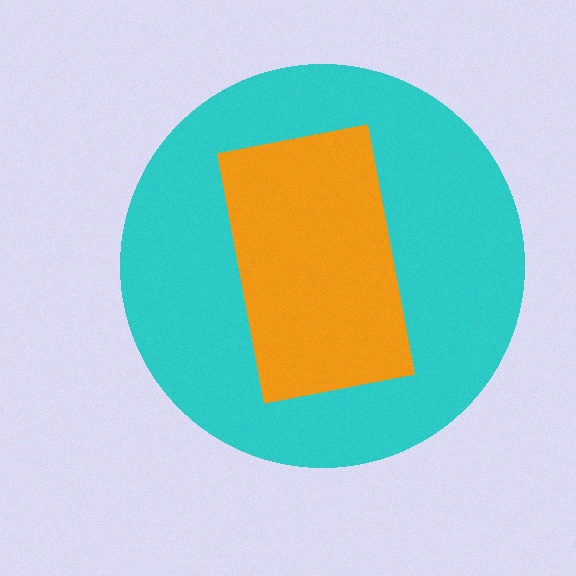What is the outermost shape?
The cyan circle.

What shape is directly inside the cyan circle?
The orange rectangle.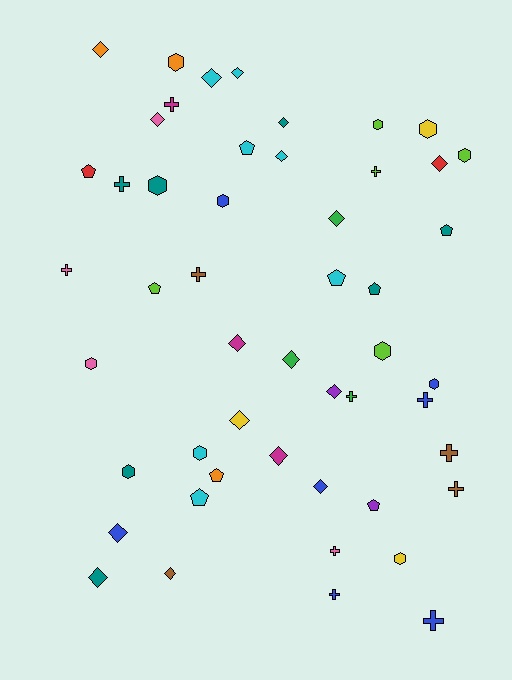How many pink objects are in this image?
There are 4 pink objects.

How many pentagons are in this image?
There are 9 pentagons.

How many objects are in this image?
There are 50 objects.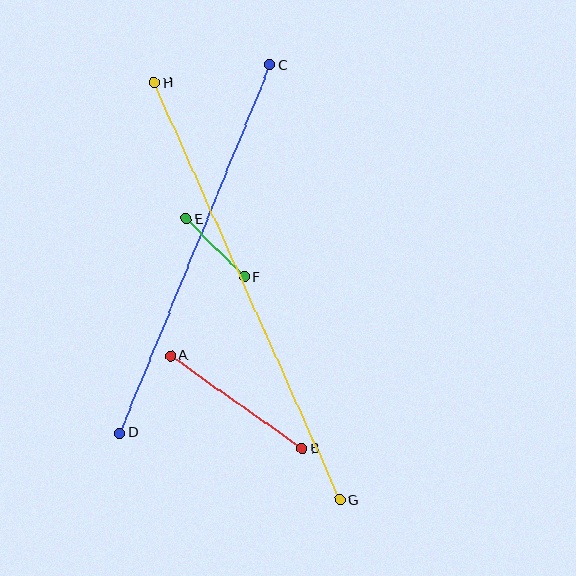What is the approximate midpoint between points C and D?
The midpoint is at approximately (195, 249) pixels.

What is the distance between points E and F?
The distance is approximately 82 pixels.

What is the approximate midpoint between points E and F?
The midpoint is at approximately (215, 248) pixels.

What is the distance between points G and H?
The distance is approximately 456 pixels.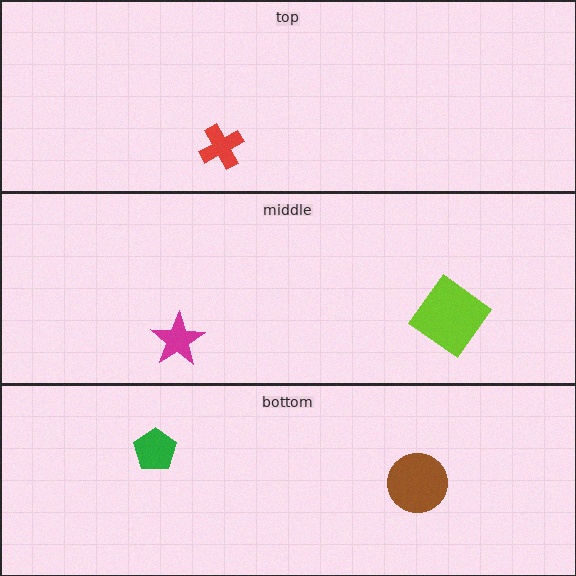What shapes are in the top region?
The red cross.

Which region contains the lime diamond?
The middle region.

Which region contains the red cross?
The top region.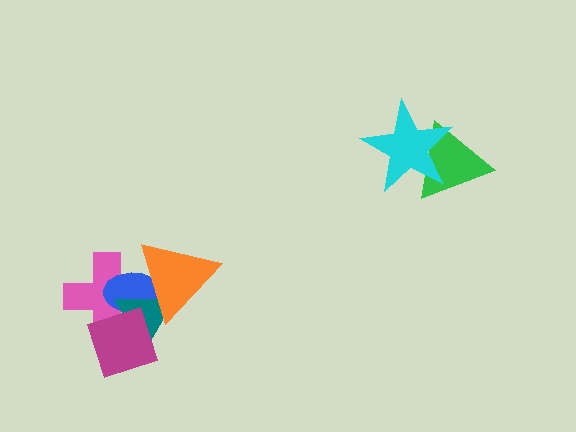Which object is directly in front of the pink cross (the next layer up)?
The blue ellipse is directly in front of the pink cross.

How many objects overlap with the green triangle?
1 object overlaps with the green triangle.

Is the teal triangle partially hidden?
Yes, it is partially covered by another shape.